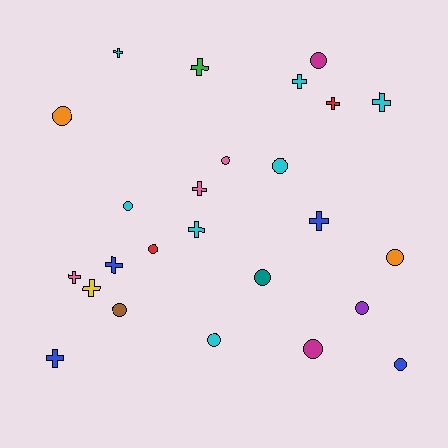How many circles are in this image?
There are 13 circles.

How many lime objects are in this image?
There are no lime objects.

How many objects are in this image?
There are 25 objects.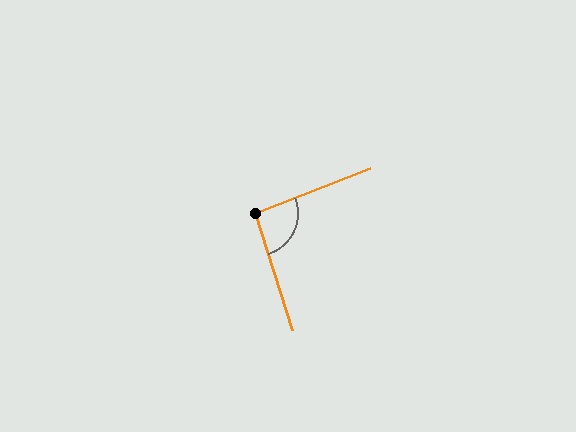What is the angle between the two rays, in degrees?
Approximately 94 degrees.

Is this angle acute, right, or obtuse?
It is approximately a right angle.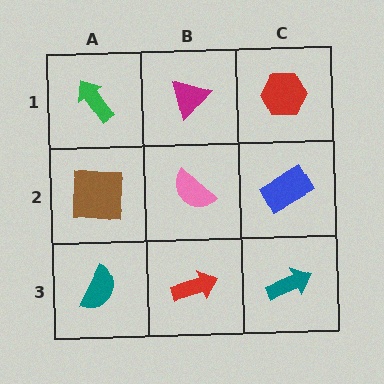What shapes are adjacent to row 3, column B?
A pink semicircle (row 2, column B), a teal semicircle (row 3, column A), a teal arrow (row 3, column C).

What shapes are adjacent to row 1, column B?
A pink semicircle (row 2, column B), a green arrow (row 1, column A), a red hexagon (row 1, column C).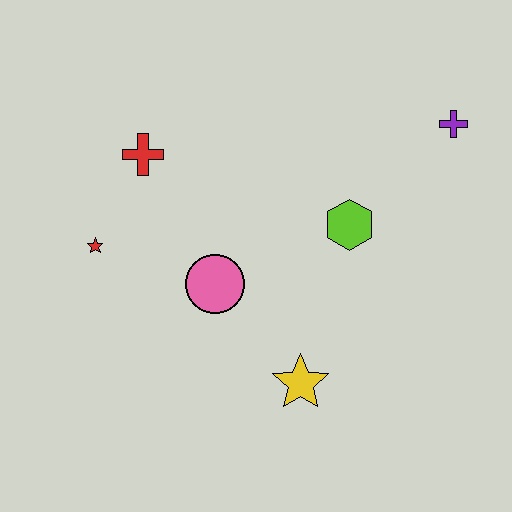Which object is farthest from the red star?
The purple cross is farthest from the red star.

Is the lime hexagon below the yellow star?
No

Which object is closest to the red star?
The red cross is closest to the red star.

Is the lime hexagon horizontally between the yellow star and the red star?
No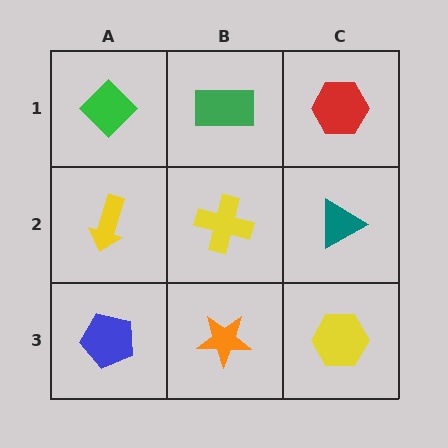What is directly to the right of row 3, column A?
An orange star.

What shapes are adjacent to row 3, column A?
A yellow arrow (row 2, column A), an orange star (row 3, column B).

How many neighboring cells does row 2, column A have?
3.